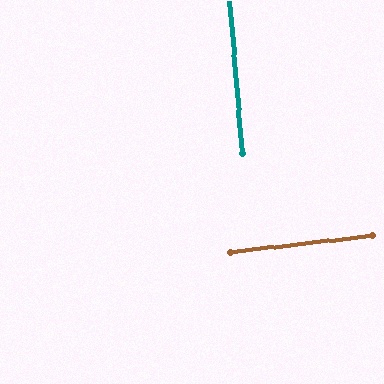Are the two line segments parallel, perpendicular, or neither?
Perpendicular — they meet at approximately 88°.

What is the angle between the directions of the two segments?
Approximately 88 degrees.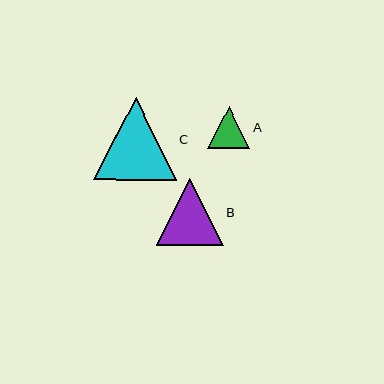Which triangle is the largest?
Triangle C is the largest with a size of approximately 83 pixels.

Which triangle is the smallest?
Triangle A is the smallest with a size of approximately 42 pixels.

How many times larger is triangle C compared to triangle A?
Triangle C is approximately 2.0 times the size of triangle A.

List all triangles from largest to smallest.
From largest to smallest: C, B, A.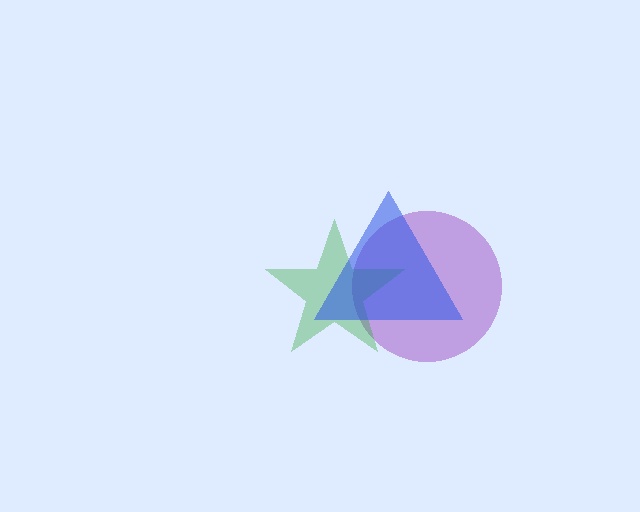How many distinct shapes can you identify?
There are 3 distinct shapes: a purple circle, a green star, a blue triangle.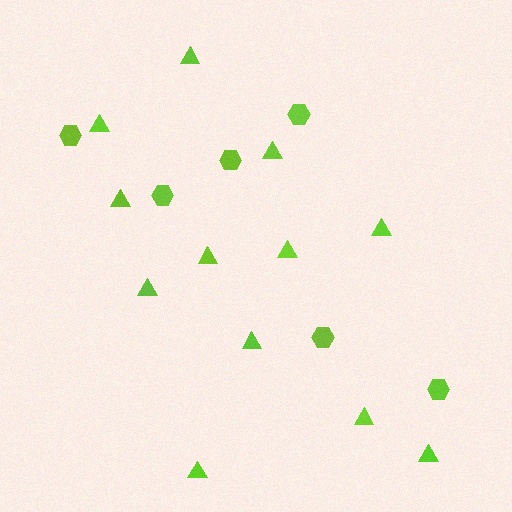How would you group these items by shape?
There are 2 groups: one group of hexagons (6) and one group of triangles (12).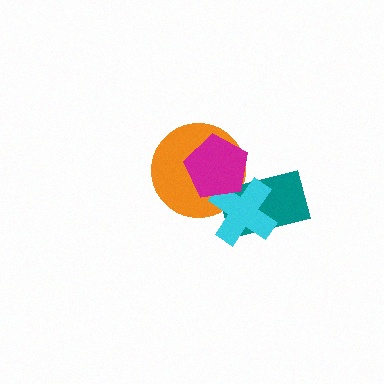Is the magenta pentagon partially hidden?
No, no other shape covers it.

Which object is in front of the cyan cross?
The magenta pentagon is in front of the cyan cross.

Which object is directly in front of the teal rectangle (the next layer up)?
The cyan cross is directly in front of the teal rectangle.